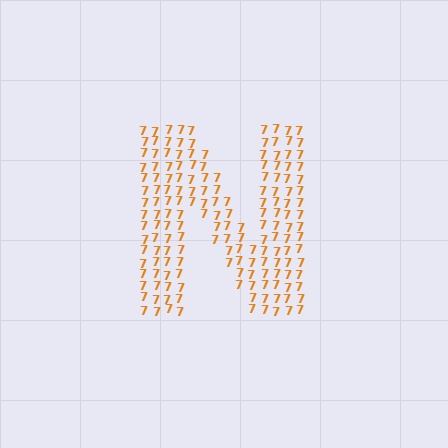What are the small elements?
The small elements are digit 7's.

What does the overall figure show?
The overall figure shows the letter N.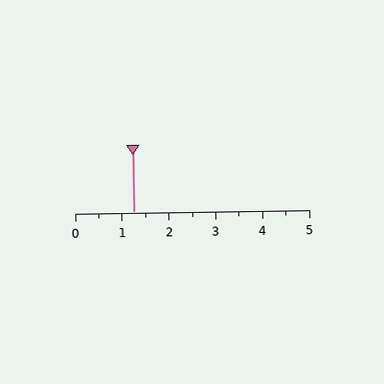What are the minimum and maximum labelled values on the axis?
The axis runs from 0 to 5.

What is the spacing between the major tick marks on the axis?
The major ticks are spaced 1 apart.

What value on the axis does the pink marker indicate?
The marker indicates approximately 1.2.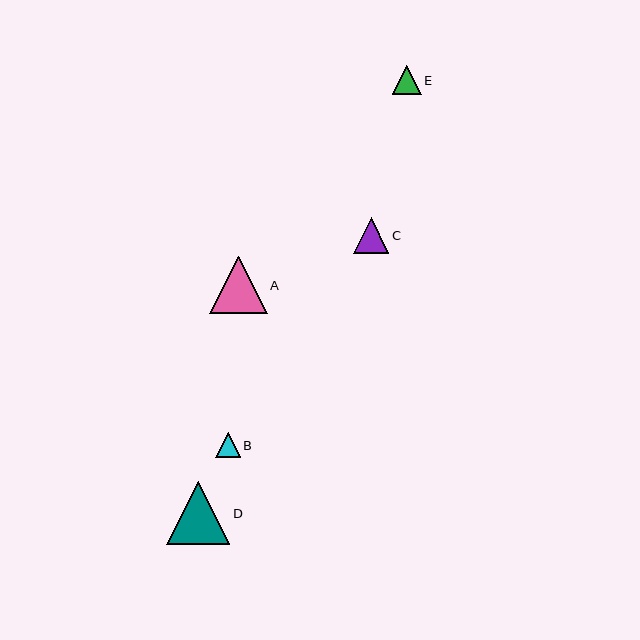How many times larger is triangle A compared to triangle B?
Triangle A is approximately 2.3 times the size of triangle B.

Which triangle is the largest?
Triangle D is the largest with a size of approximately 63 pixels.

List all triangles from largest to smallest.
From largest to smallest: D, A, C, E, B.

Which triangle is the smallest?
Triangle B is the smallest with a size of approximately 25 pixels.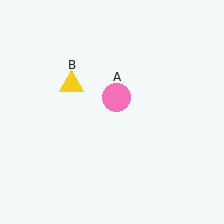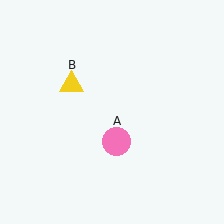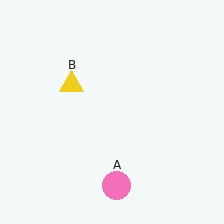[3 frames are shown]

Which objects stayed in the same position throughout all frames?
Yellow triangle (object B) remained stationary.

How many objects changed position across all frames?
1 object changed position: pink circle (object A).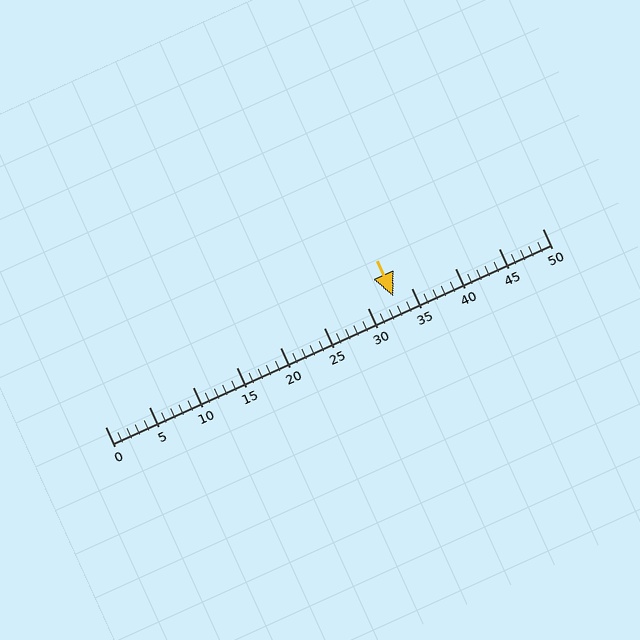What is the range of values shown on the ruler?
The ruler shows values from 0 to 50.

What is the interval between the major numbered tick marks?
The major tick marks are spaced 5 units apart.